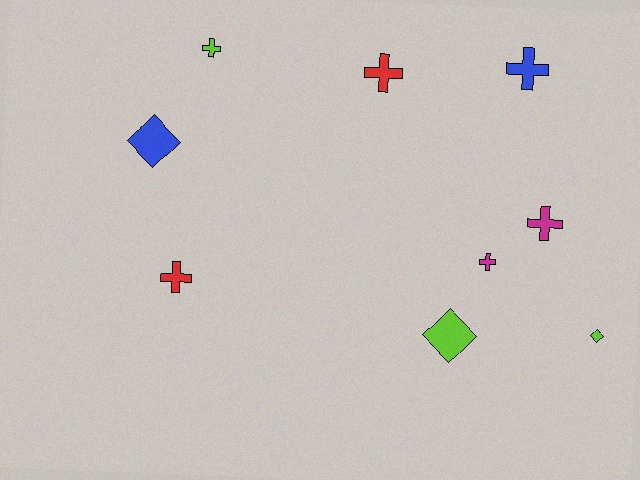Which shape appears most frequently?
Cross, with 6 objects.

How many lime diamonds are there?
There are 2 lime diamonds.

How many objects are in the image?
There are 9 objects.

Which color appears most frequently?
Lime, with 3 objects.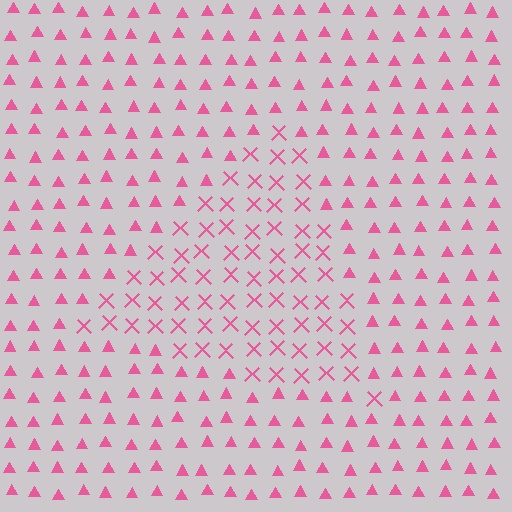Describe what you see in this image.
The image is filled with small pink elements arranged in a uniform grid. A triangle-shaped region contains X marks, while the surrounding area contains triangles. The boundary is defined purely by the change in element shape.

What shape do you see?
I see a triangle.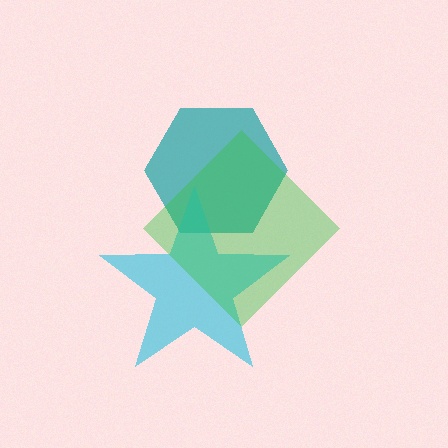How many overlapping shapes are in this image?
There are 3 overlapping shapes in the image.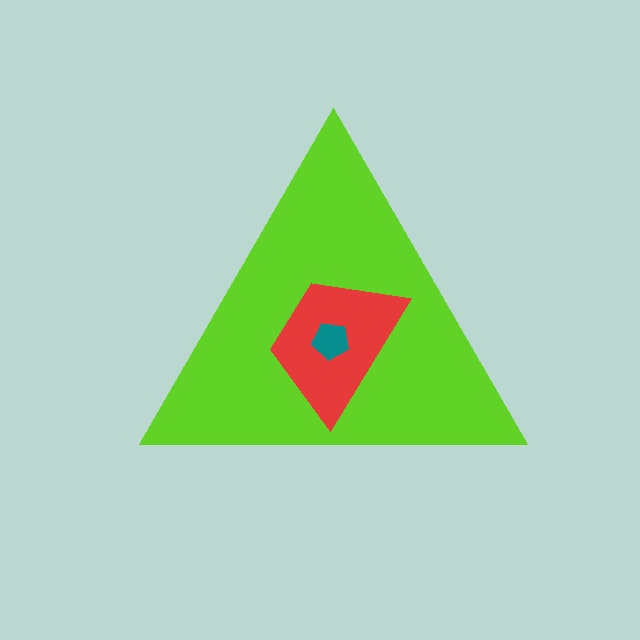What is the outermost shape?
The lime triangle.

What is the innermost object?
The teal pentagon.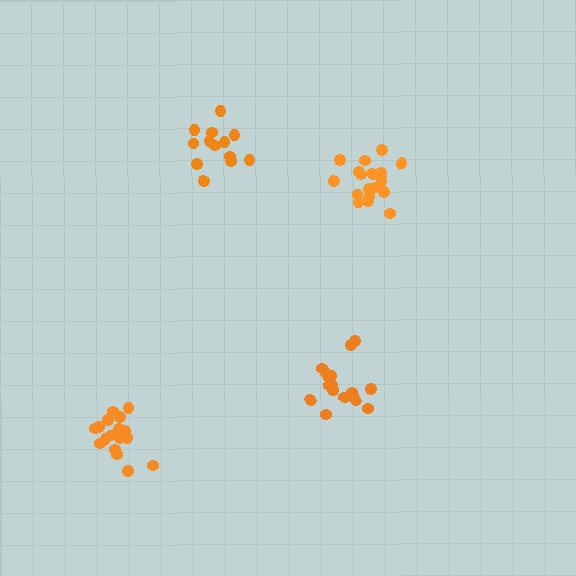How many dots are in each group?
Group 1: 18 dots, Group 2: 13 dots, Group 3: 17 dots, Group 4: 17 dots (65 total).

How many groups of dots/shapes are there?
There are 4 groups.